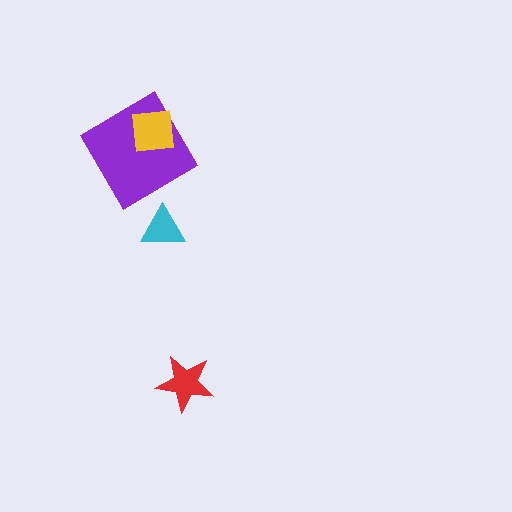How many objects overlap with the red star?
0 objects overlap with the red star.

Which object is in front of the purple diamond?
The yellow square is in front of the purple diamond.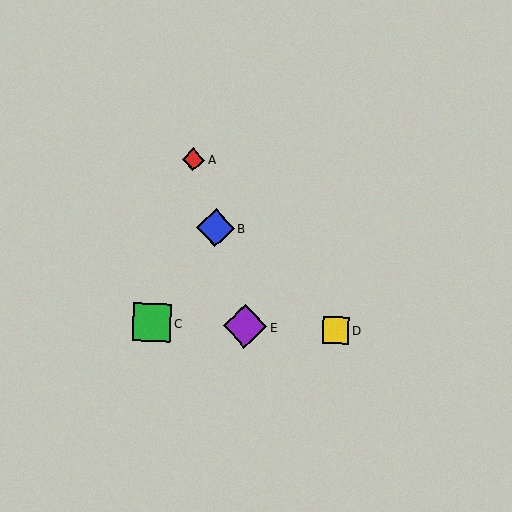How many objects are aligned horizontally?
3 objects (C, D, E) are aligned horizontally.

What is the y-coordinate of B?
Object B is at y≈228.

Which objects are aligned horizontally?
Objects C, D, E are aligned horizontally.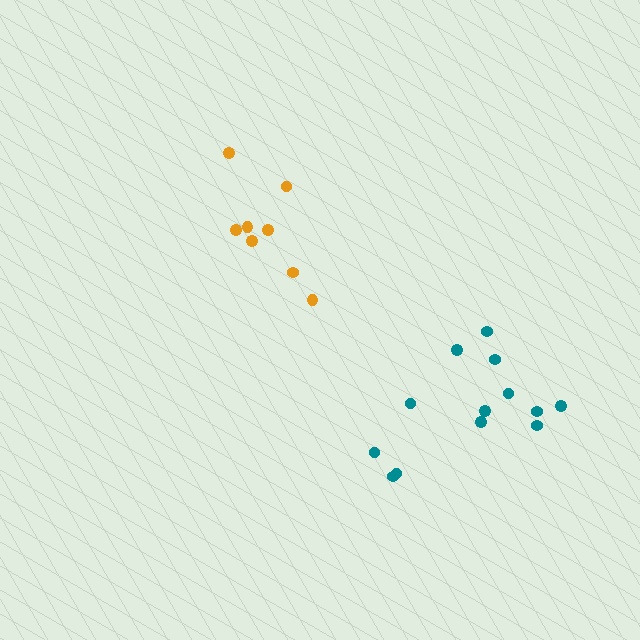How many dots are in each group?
Group 1: 13 dots, Group 2: 8 dots (21 total).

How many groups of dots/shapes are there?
There are 2 groups.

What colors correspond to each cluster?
The clusters are colored: teal, orange.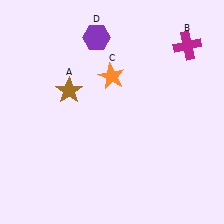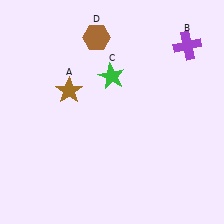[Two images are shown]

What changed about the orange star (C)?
In Image 1, C is orange. In Image 2, it changed to green.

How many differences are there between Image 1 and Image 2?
There are 3 differences between the two images.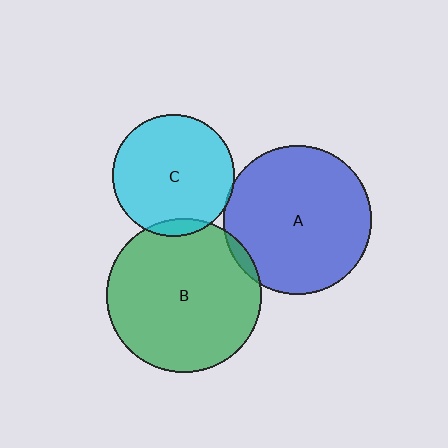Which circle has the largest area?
Circle B (green).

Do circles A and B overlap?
Yes.